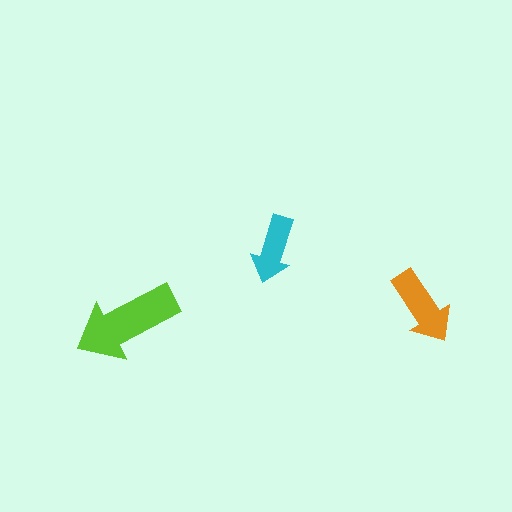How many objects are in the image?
There are 3 objects in the image.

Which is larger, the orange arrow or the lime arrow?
The lime one.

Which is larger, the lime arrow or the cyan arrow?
The lime one.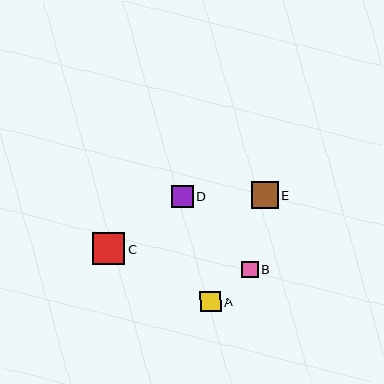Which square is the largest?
Square C is the largest with a size of approximately 33 pixels.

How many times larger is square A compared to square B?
Square A is approximately 1.2 times the size of square B.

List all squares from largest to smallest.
From largest to smallest: C, E, D, A, B.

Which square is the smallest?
Square B is the smallest with a size of approximately 16 pixels.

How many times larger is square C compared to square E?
Square C is approximately 1.2 times the size of square E.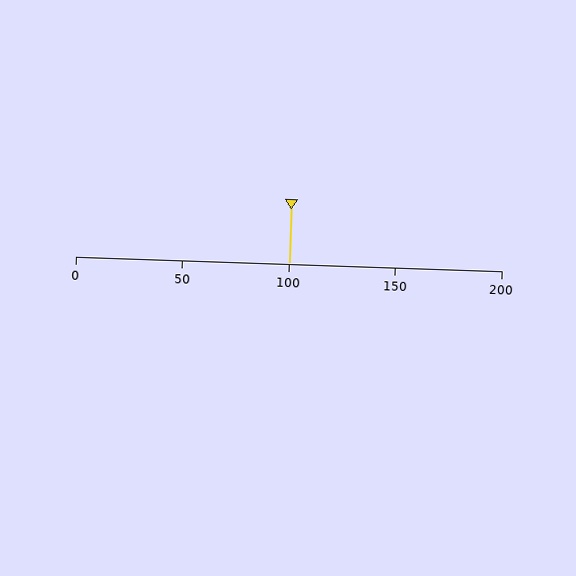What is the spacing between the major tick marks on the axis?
The major ticks are spaced 50 apart.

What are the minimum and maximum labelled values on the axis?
The axis runs from 0 to 200.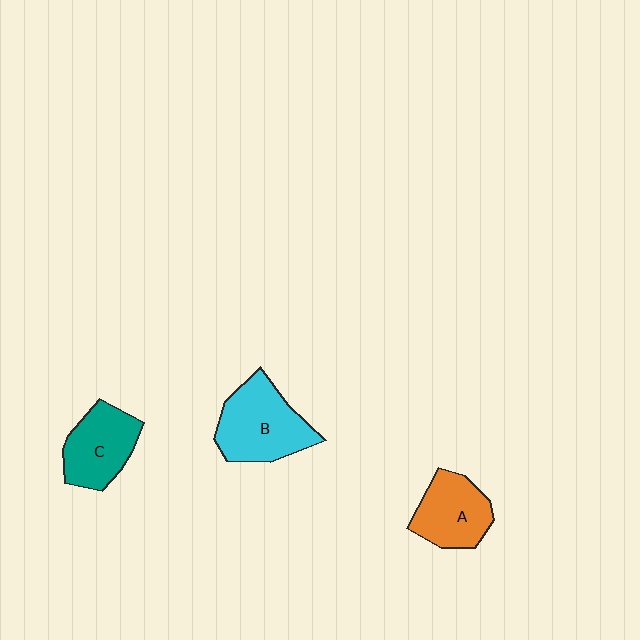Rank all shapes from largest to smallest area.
From largest to smallest: B (cyan), C (teal), A (orange).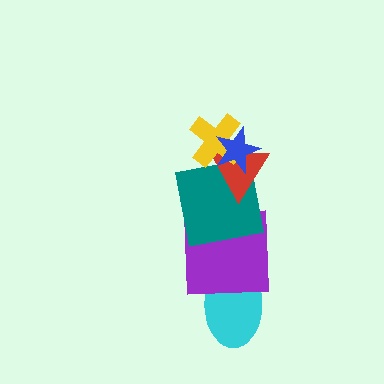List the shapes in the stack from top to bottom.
From top to bottom: the blue star, the yellow cross, the red triangle, the teal square, the purple square, the cyan ellipse.